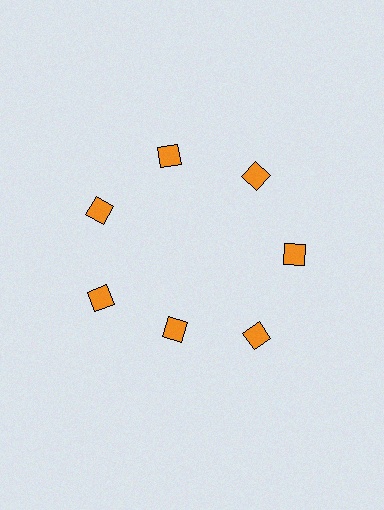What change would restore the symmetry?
The symmetry would be restored by moving it outward, back onto the ring so that all 7 diamonds sit at equal angles and equal distance from the center.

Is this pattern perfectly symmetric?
No. The 7 orange diamonds are arranged in a ring, but one element near the 6 o'clock position is pulled inward toward the center, breaking the 7-fold rotational symmetry.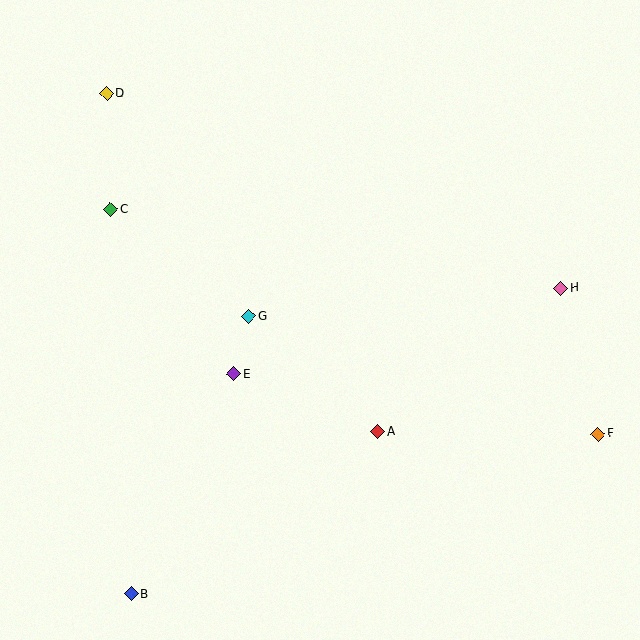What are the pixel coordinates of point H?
Point H is at (561, 288).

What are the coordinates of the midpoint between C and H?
The midpoint between C and H is at (336, 249).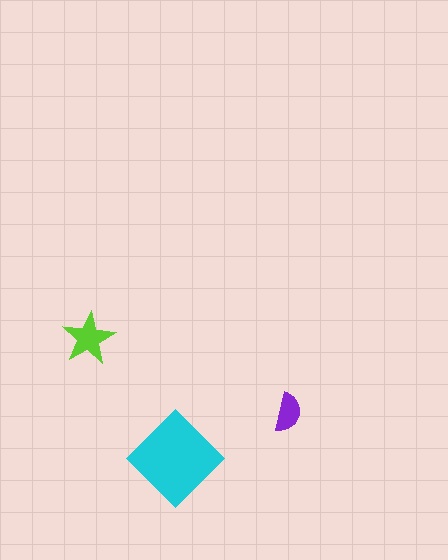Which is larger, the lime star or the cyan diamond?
The cyan diamond.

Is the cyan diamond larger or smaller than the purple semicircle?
Larger.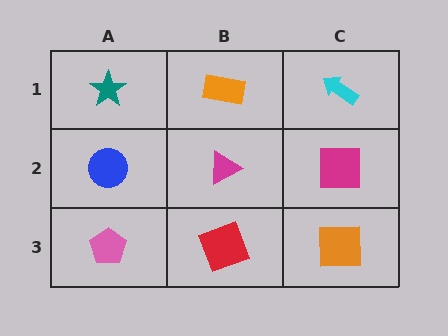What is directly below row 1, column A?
A blue circle.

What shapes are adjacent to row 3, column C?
A magenta square (row 2, column C), a red square (row 3, column B).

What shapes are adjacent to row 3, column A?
A blue circle (row 2, column A), a red square (row 3, column B).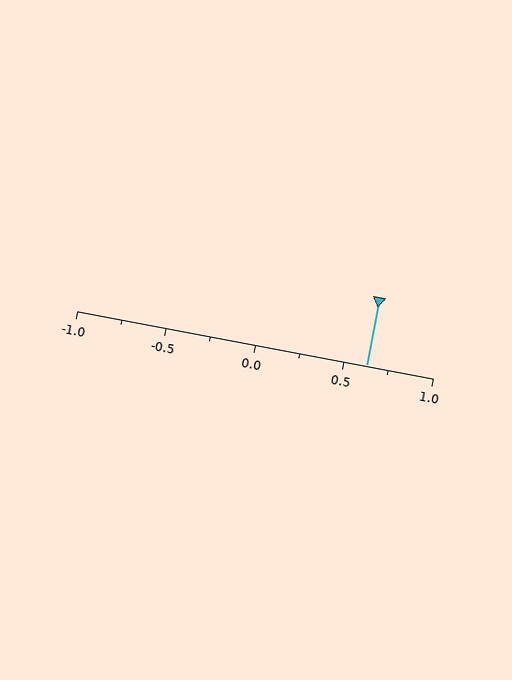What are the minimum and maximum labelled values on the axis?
The axis runs from -1.0 to 1.0.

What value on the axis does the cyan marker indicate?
The marker indicates approximately 0.62.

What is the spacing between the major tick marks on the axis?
The major ticks are spaced 0.5 apart.